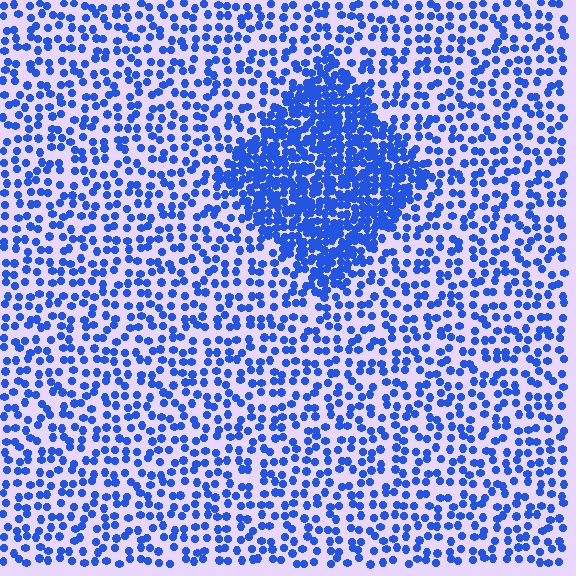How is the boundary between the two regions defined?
The boundary is defined by a change in element density (approximately 2.5x ratio). All elements are the same color, size, and shape.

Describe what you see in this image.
The image contains small blue elements arranged at two different densities. A diamond-shaped region is visible where the elements are more densely packed than the surrounding area.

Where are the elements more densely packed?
The elements are more densely packed inside the diamond boundary.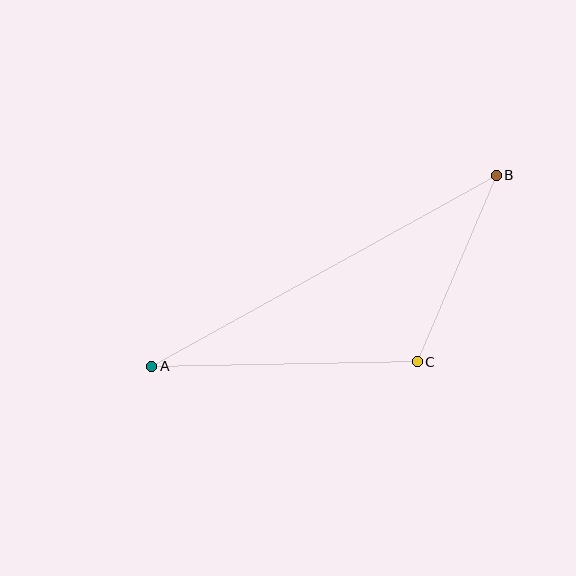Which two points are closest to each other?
Points B and C are closest to each other.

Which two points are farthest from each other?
Points A and B are farthest from each other.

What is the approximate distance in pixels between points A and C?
The distance between A and C is approximately 266 pixels.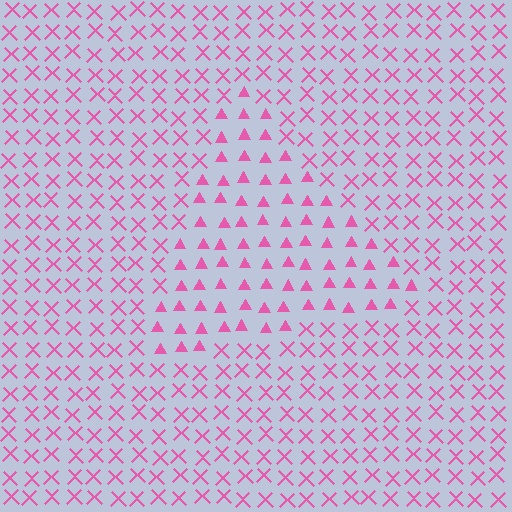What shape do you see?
I see a triangle.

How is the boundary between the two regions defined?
The boundary is defined by a change in element shape: triangles inside vs. X marks outside. All elements share the same color and spacing.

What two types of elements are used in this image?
The image uses triangles inside the triangle region and X marks outside it.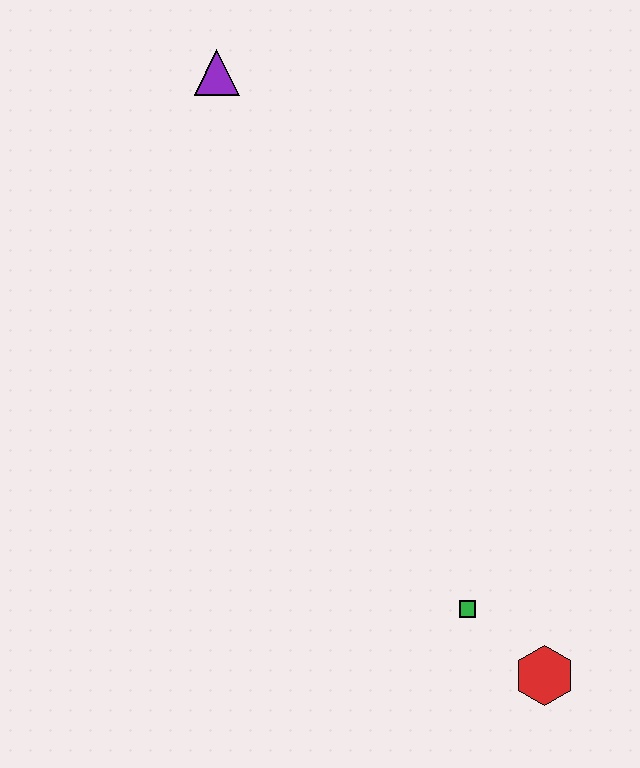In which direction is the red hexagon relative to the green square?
The red hexagon is to the right of the green square.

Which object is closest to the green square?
The red hexagon is closest to the green square.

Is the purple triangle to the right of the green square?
No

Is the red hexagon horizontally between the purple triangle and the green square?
No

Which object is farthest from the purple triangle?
The red hexagon is farthest from the purple triangle.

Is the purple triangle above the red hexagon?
Yes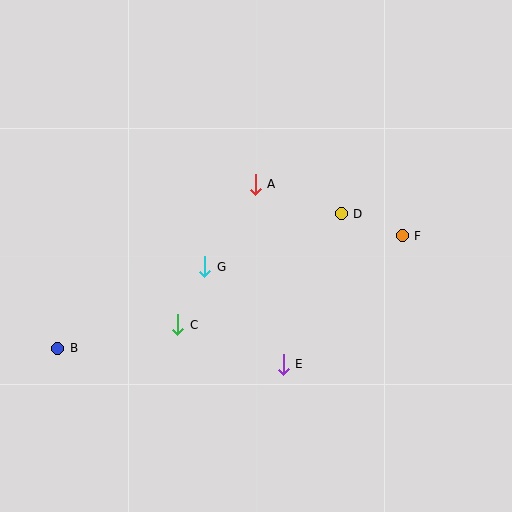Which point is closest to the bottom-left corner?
Point B is closest to the bottom-left corner.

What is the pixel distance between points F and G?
The distance between F and G is 200 pixels.